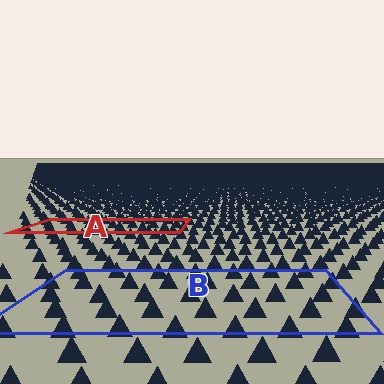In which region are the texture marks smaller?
The texture marks are smaller in region A, because it is farther away.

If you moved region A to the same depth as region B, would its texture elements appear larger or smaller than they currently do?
They would appear larger. At a closer depth, the same texture elements are projected at a bigger on-screen size.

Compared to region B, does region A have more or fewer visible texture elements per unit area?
Region A has more texture elements per unit area — they are packed more densely because it is farther away.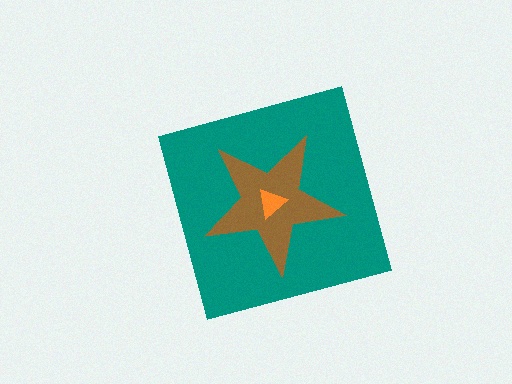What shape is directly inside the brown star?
The orange triangle.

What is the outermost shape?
The teal diamond.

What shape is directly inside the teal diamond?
The brown star.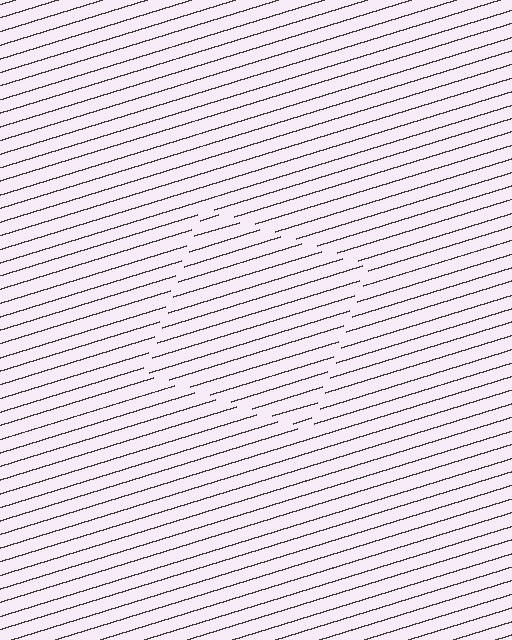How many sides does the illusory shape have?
4 sides — the line-ends trace a square.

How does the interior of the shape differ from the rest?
The interior of the shape contains the same grating, shifted by half a period — the contour is defined by the phase discontinuity where line-ends from the inner and outer gratings abut.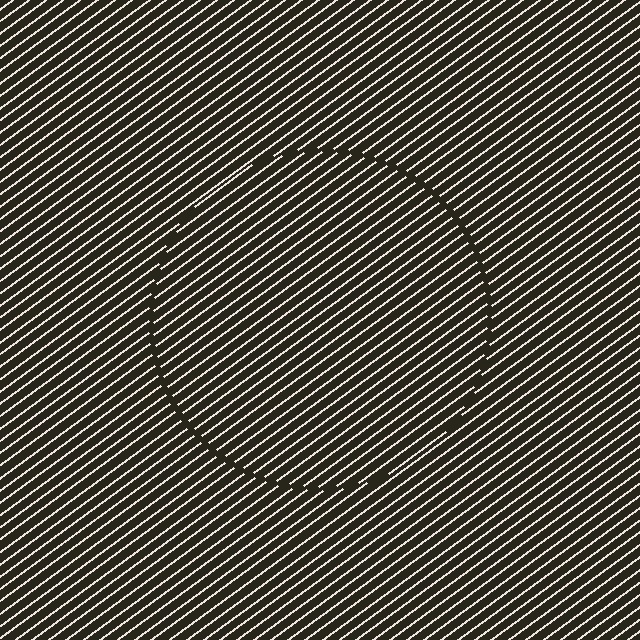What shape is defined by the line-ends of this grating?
An illusory circle. The interior of the shape contains the same grating, shifted by half a period — the contour is defined by the phase discontinuity where line-ends from the inner and outer gratings abut.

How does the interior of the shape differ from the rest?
The interior of the shape contains the same grating, shifted by half a period — the contour is defined by the phase discontinuity where line-ends from the inner and outer gratings abut.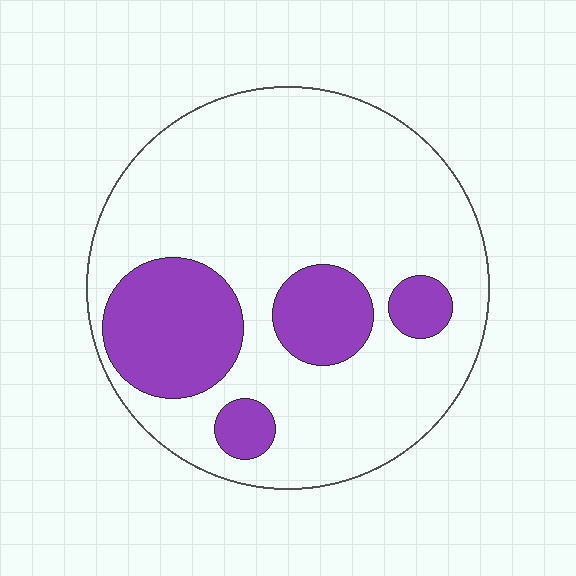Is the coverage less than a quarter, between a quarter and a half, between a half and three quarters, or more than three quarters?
Less than a quarter.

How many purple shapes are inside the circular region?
4.